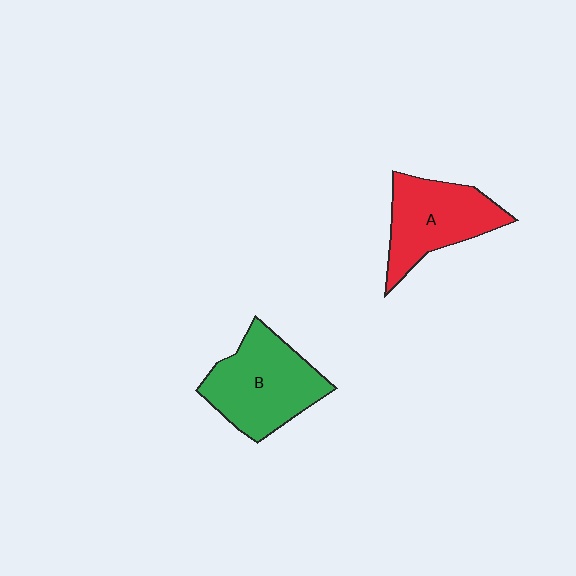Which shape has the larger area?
Shape B (green).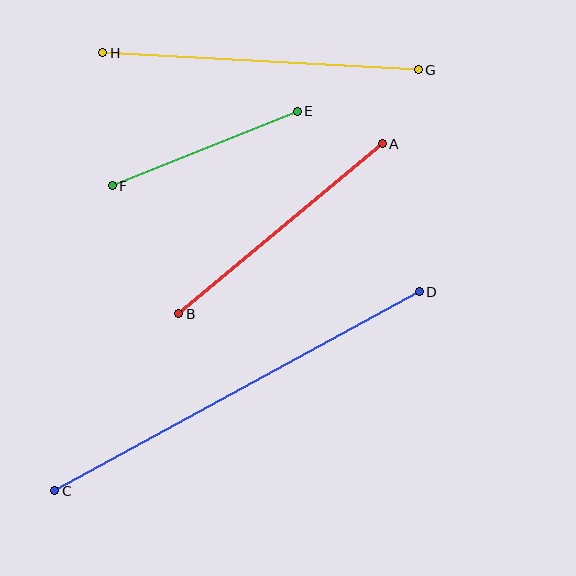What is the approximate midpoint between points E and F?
The midpoint is at approximately (205, 149) pixels.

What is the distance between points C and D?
The distance is approximately 415 pixels.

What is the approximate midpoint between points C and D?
The midpoint is at approximately (237, 391) pixels.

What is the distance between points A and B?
The distance is approximately 265 pixels.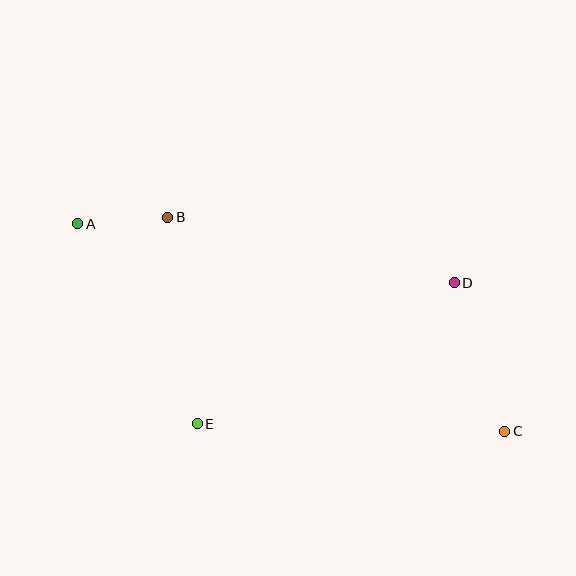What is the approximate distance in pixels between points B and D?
The distance between B and D is approximately 294 pixels.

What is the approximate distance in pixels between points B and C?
The distance between B and C is approximately 399 pixels.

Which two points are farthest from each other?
Points A and C are farthest from each other.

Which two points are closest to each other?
Points A and B are closest to each other.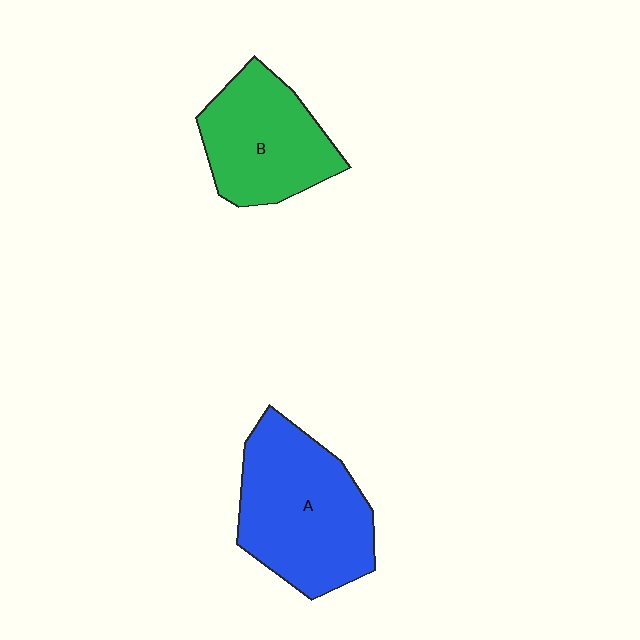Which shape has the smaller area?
Shape B (green).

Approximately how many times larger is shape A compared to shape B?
Approximately 1.3 times.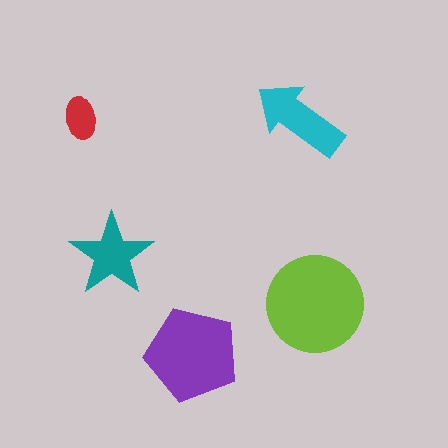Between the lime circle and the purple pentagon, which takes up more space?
The lime circle.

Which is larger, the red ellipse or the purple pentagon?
The purple pentagon.